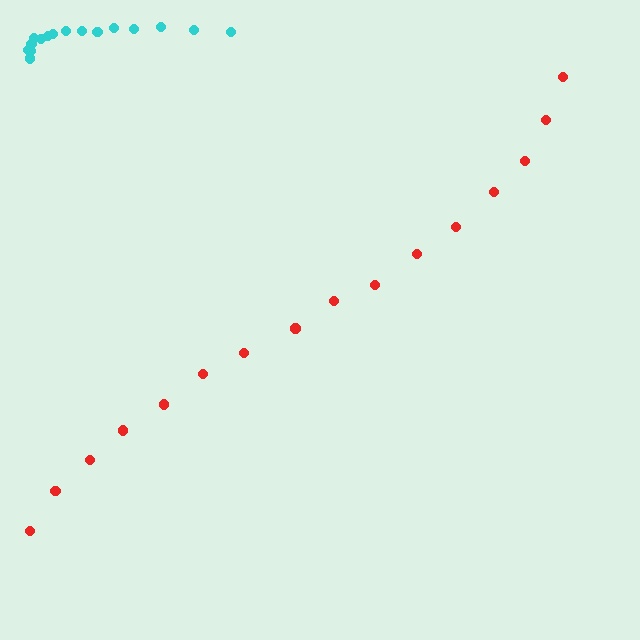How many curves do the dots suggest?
There are 2 distinct paths.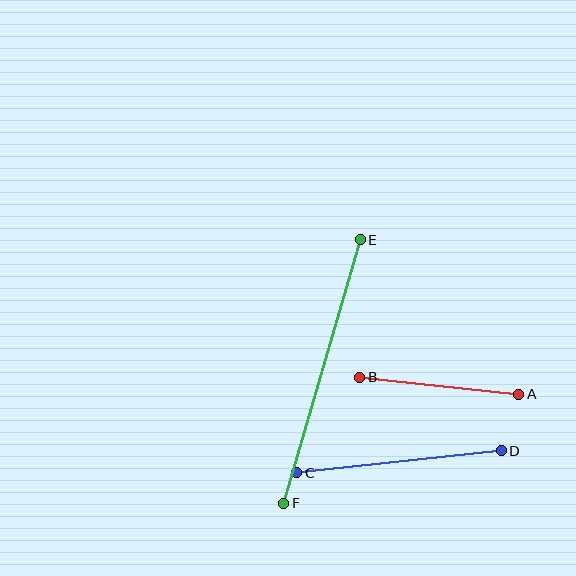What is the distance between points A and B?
The distance is approximately 160 pixels.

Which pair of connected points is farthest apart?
Points E and F are farthest apart.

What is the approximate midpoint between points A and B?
The midpoint is at approximately (439, 386) pixels.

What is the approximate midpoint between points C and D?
The midpoint is at approximately (399, 462) pixels.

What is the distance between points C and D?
The distance is approximately 206 pixels.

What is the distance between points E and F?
The distance is approximately 274 pixels.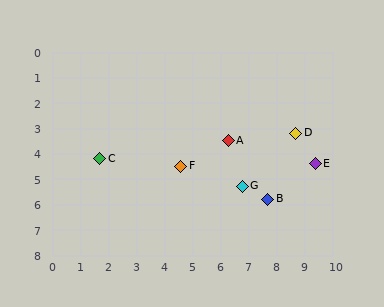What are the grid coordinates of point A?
Point A is at approximately (6.3, 3.5).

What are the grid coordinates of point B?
Point B is at approximately (7.7, 5.8).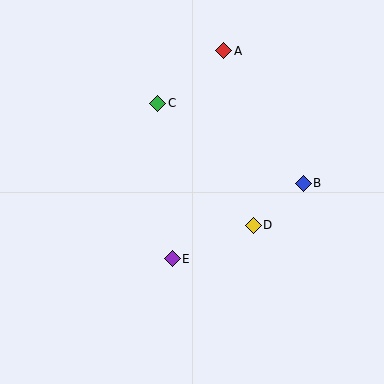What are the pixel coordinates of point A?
Point A is at (224, 51).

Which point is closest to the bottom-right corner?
Point D is closest to the bottom-right corner.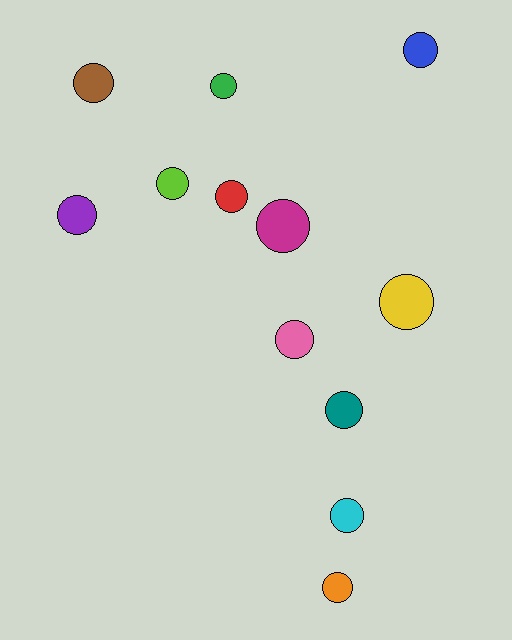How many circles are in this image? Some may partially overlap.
There are 12 circles.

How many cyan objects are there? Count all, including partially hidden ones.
There is 1 cyan object.